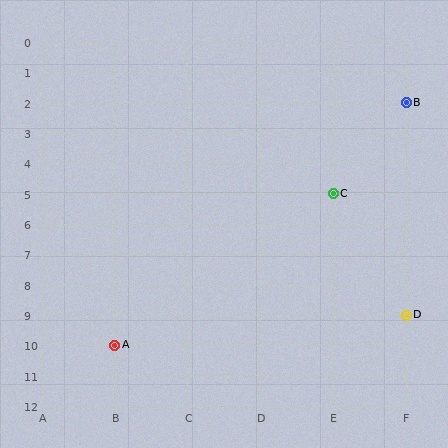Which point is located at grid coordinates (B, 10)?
Point A is at (B, 10).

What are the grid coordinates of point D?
Point D is at grid coordinates (F, 9).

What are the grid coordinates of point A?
Point A is at grid coordinates (B, 10).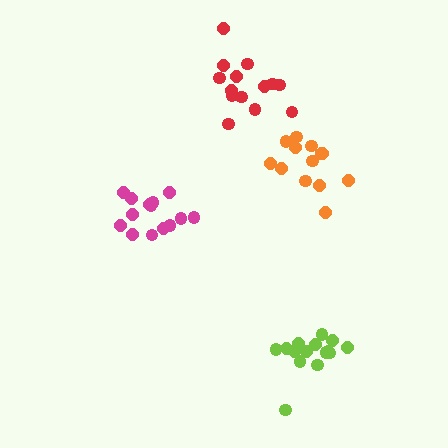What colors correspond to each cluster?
The clusters are colored: lime, orange, magenta, red.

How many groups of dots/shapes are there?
There are 4 groups.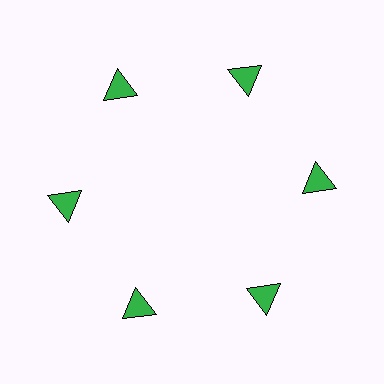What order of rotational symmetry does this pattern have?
This pattern has 6-fold rotational symmetry.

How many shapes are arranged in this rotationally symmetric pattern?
There are 6 shapes, arranged in 6 groups of 1.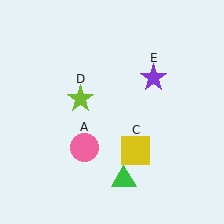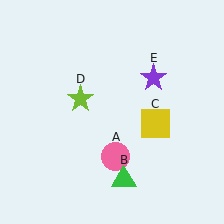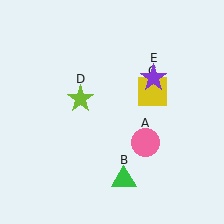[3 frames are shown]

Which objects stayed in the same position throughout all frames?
Green triangle (object B) and lime star (object D) and purple star (object E) remained stationary.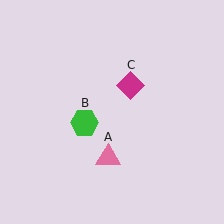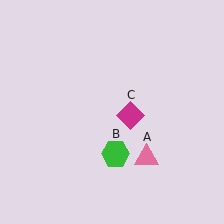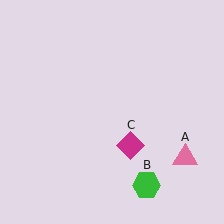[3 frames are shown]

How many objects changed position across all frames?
3 objects changed position: pink triangle (object A), green hexagon (object B), magenta diamond (object C).